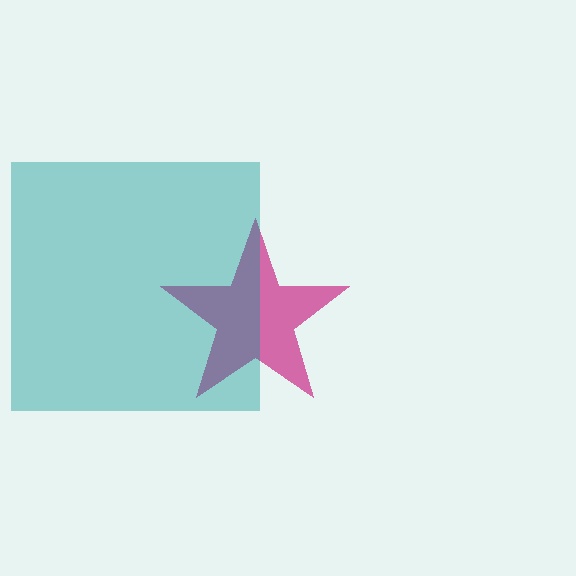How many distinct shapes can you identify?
There are 2 distinct shapes: a magenta star, a teal square.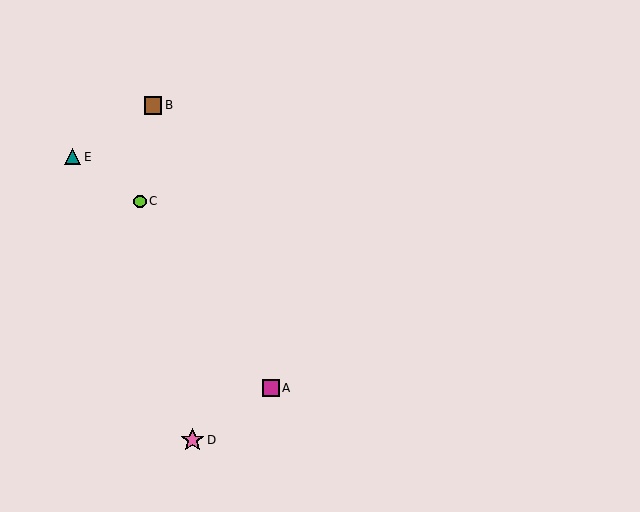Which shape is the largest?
The pink star (labeled D) is the largest.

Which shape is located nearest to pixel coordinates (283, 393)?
The magenta square (labeled A) at (271, 388) is nearest to that location.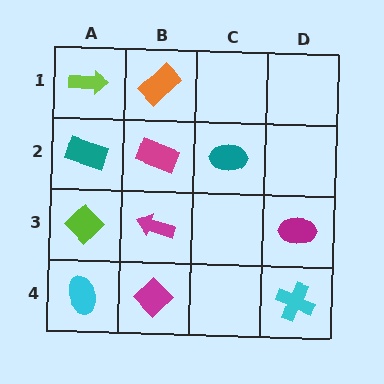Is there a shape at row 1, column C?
No, that cell is empty.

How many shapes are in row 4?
3 shapes.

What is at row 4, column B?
A magenta diamond.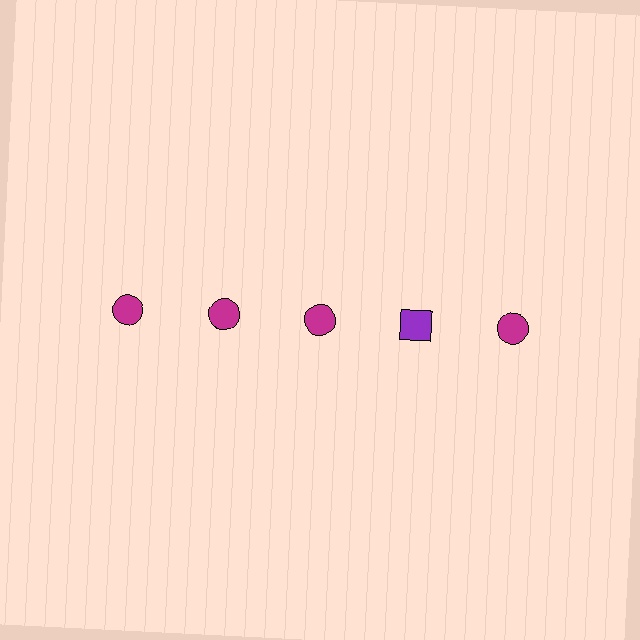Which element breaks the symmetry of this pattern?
The purple square in the top row, second from right column breaks the symmetry. All other shapes are magenta circles.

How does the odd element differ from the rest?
It differs in both color (purple instead of magenta) and shape (square instead of circle).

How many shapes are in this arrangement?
There are 5 shapes arranged in a grid pattern.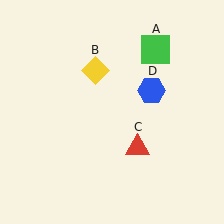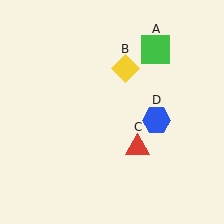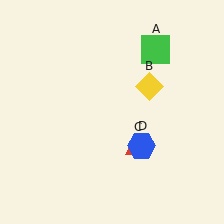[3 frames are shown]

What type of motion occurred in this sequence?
The yellow diamond (object B), blue hexagon (object D) rotated clockwise around the center of the scene.